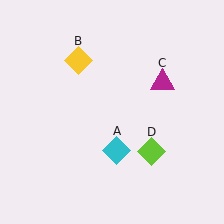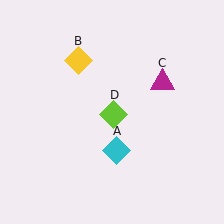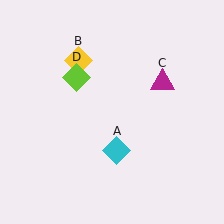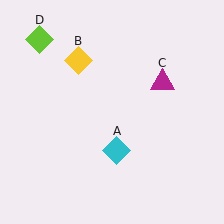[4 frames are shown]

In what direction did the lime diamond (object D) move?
The lime diamond (object D) moved up and to the left.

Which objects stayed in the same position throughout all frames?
Cyan diamond (object A) and yellow diamond (object B) and magenta triangle (object C) remained stationary.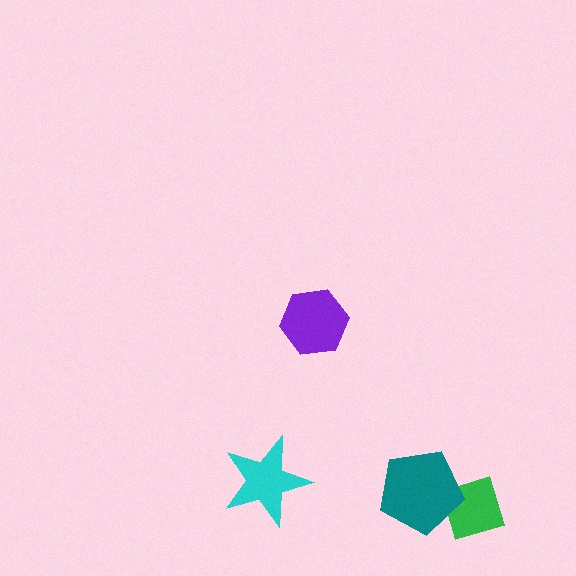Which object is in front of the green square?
The teal pentagon is in front of the green square.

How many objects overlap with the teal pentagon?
1 object overlaps with the teal pentagon.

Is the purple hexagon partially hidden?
No, no other shape covers it.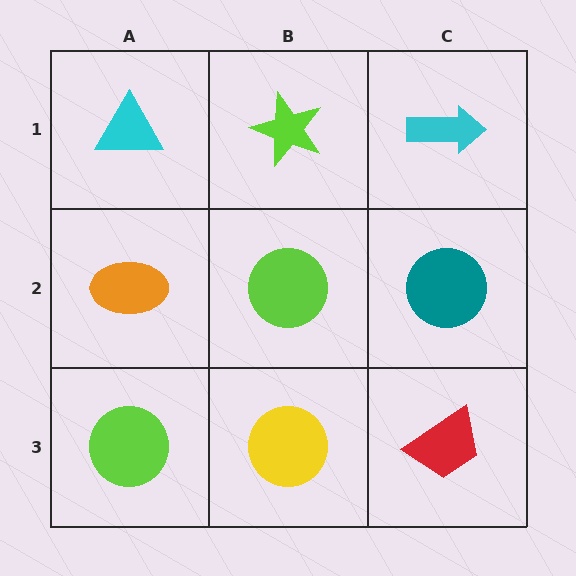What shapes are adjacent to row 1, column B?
A lime circle (row 2, column B), a cyan triangle (row 1, column A), a cyan arrow (row 1, column C).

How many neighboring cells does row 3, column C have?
2.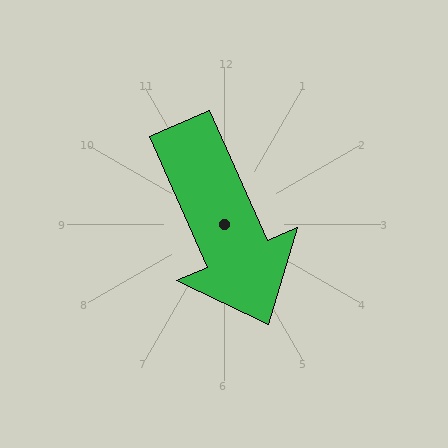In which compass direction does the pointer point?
Southeast.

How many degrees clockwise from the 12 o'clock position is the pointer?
Approximately 156 degrees.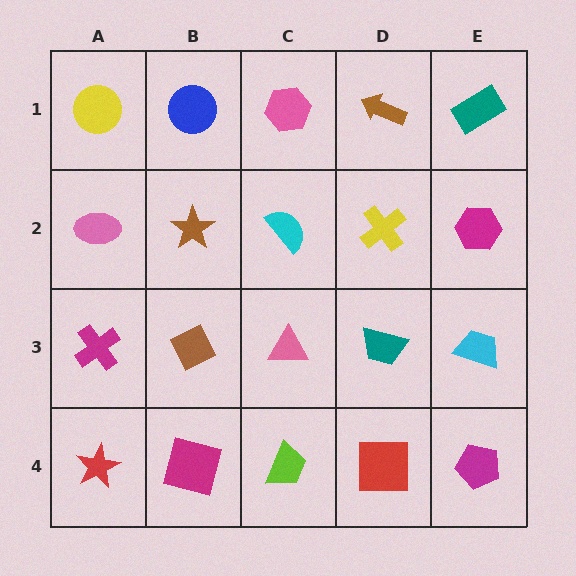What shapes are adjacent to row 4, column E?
A cyan trapezoid (row 3, column E), a red square (row 4, column D).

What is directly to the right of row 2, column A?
A brown star.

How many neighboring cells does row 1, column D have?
3.